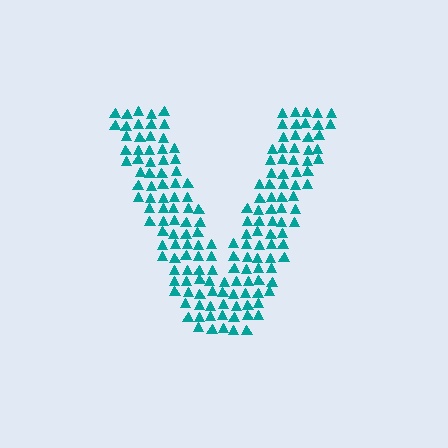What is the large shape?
The large shape is the letter V.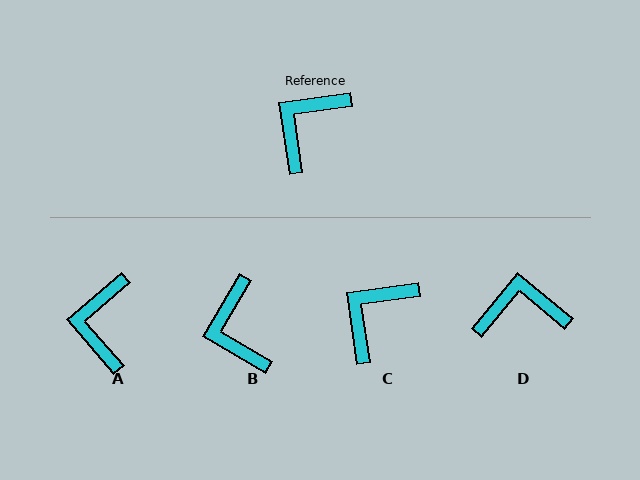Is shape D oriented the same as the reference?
No, it is off by about 48 degrees.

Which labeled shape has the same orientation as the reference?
C.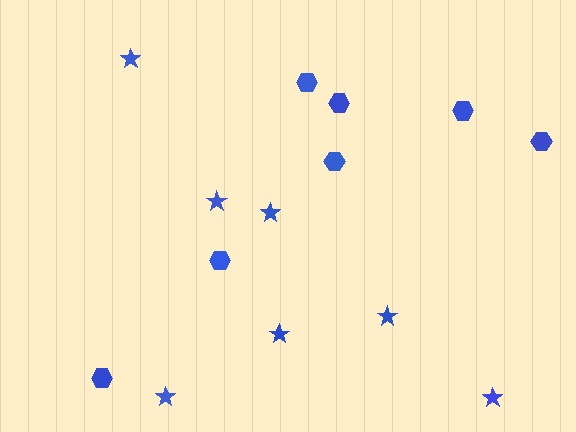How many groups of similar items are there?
There are 2 groups: one group of stars (7) and one group of hexagons (7).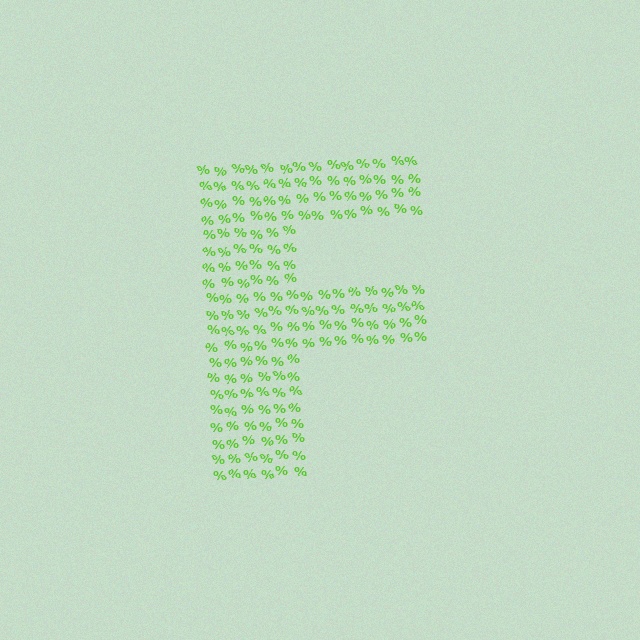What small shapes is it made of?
It is made of small percent signs.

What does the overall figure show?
The overall figure shows the letter F.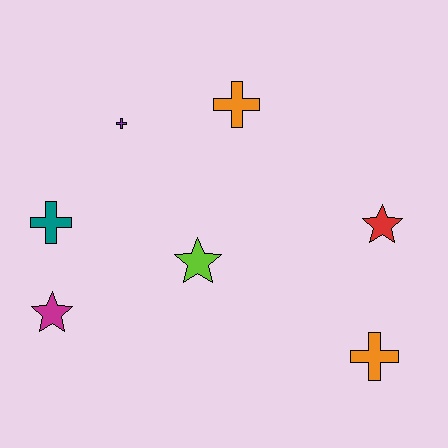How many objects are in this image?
There are 7 objects.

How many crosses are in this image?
There are 4 crosses.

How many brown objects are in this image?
There are no brown objects.